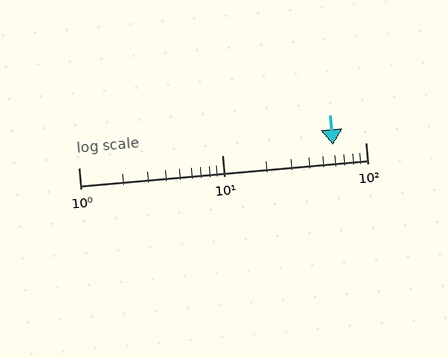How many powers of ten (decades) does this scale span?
The scale spans 2 decades, from 1 to 100.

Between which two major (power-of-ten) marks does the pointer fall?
The pointer is between 10 and 100.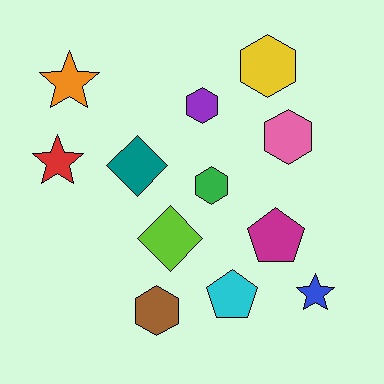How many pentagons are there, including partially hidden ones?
There are 2 pentagons.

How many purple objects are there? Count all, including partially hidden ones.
There is 1 purple object.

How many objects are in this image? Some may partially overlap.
There are 12 objects.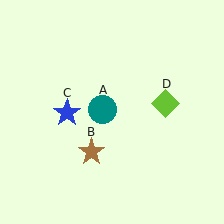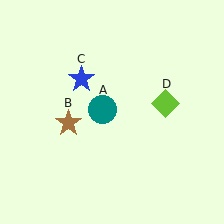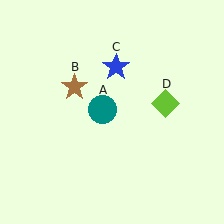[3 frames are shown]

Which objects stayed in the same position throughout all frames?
Teal circle (object A) and lime diamond (object D) remained stationary.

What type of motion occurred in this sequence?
The brown star (object B), blue star (object C) rotated clockwise around the center of the scene.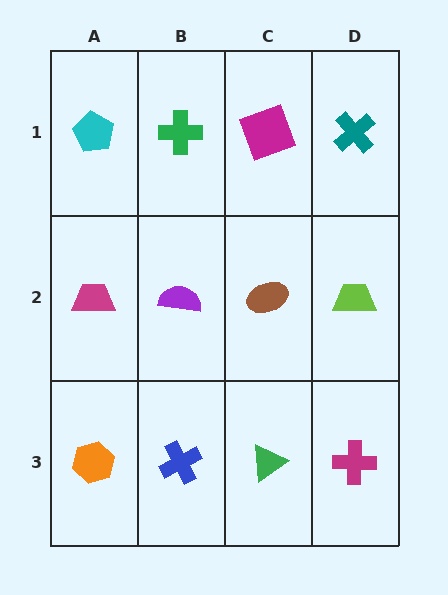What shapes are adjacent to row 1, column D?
A lime trapezoid (row 2, column D), a magenta square (row 1, column C).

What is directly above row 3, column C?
A brown ellipse.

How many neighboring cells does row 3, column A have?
2.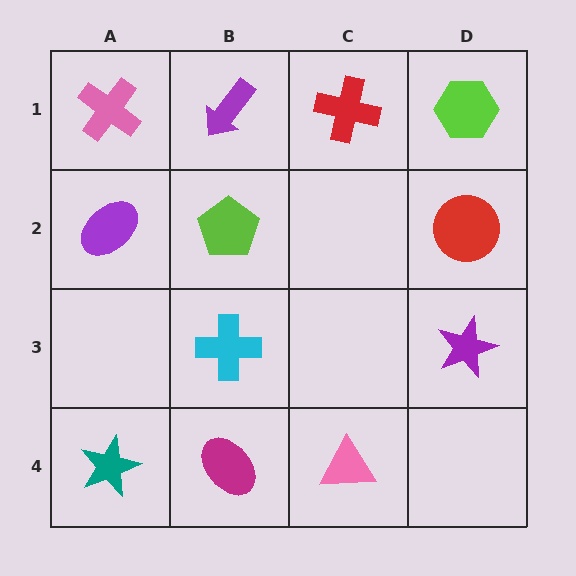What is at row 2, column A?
A purple ellipse.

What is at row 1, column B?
A purple arrow.